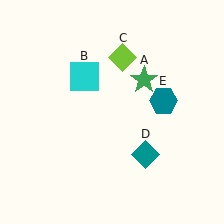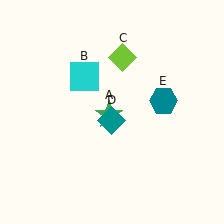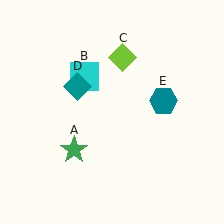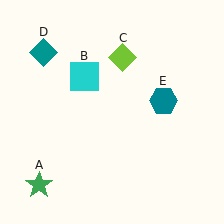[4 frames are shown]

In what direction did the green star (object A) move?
The green star (object A) moved down and to the left.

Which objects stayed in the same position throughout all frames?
Cyan square (object B) and lime diamond (object C) and teal hexagon (object E) remained stationary.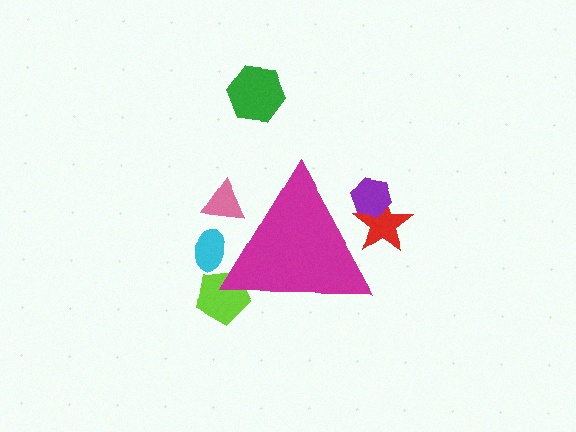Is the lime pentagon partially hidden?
Yes, the lime pentagon is partially hidden behind the magenta triangle.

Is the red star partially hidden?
Yes, the red star is partially hidden behind the magenta triangle.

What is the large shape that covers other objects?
A magenta triangle.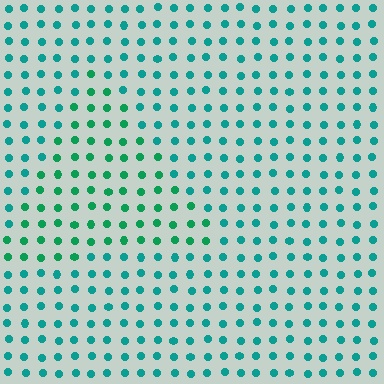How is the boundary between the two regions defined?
The boundary is defined purely by a slight shift in hue (about 25 degrees). Spacing, size, and orientation are identical on both sides.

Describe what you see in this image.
The image is filled with small teal elements in a uniform arrangement. A triangle-shaped region is visible where the elements are tinted to a slightly different hue, forming a subtle color boundary.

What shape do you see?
I see a triangle.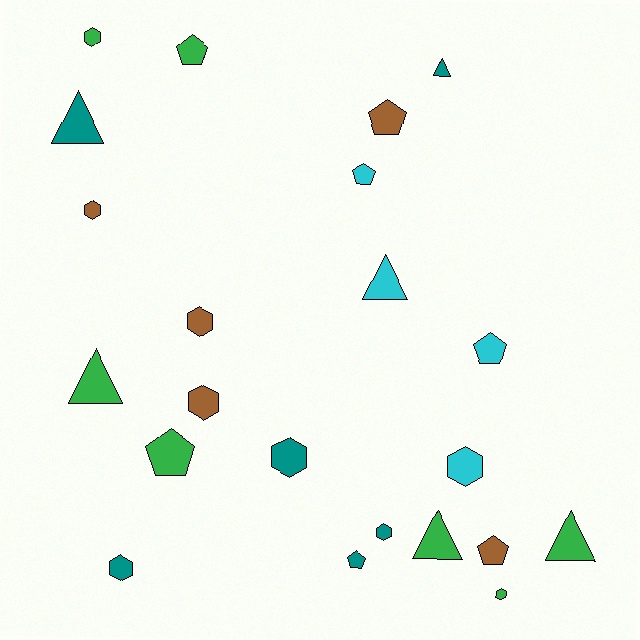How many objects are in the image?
There are 22 objects.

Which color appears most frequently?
Green, with 7 objects.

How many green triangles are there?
There are 3 green triangles.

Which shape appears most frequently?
Hexagon, with 9 objects.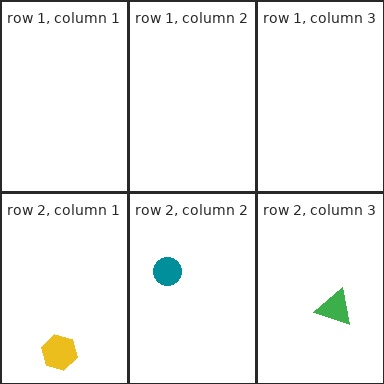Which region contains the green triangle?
The row 2, column 3 region.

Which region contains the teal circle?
The row 2, column 2 region.